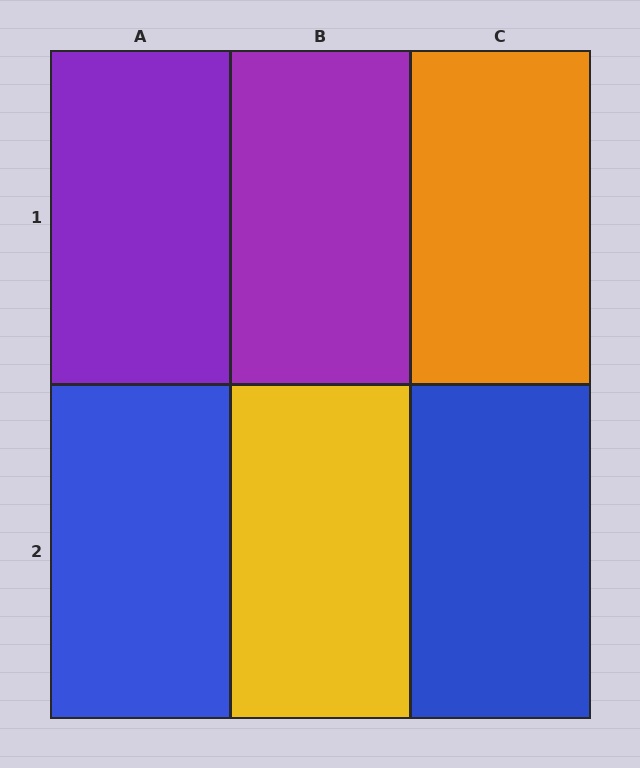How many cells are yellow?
1 cell is yellow.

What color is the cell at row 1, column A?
Purple.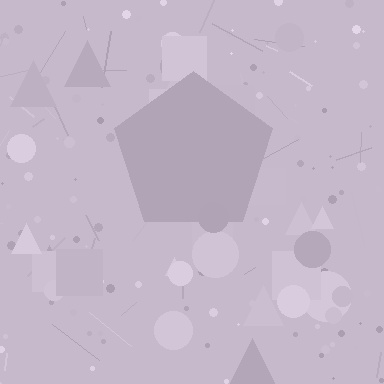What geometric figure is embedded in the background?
A pentagon is embedded in the background.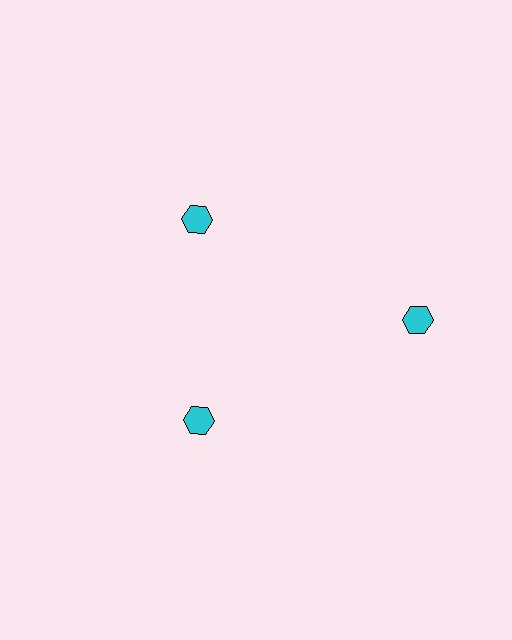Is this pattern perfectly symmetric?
No. The 3 cyan hexagons are arranged in a ring, but one element near the 3 o'clock position is pushed outward from the center, breaking the 3-fold rotational symmetry.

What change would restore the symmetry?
The symmetry would be restored by moving it inward, back onto the ring so that all 3 hexagons sit at equal angles and equal distance from the center.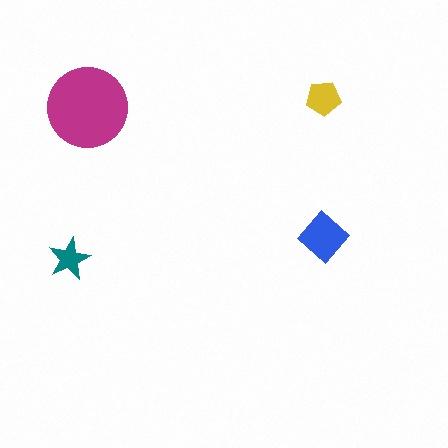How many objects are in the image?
There are 4 objects in the image.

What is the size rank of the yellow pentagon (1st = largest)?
3rd.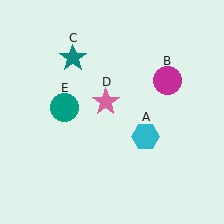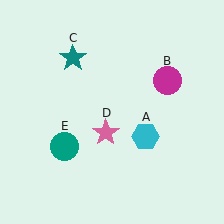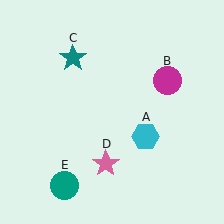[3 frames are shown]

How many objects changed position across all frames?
2 objects changed position: pink star (object D), teal circle (object E).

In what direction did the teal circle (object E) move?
The teal circle (object E) moved down.